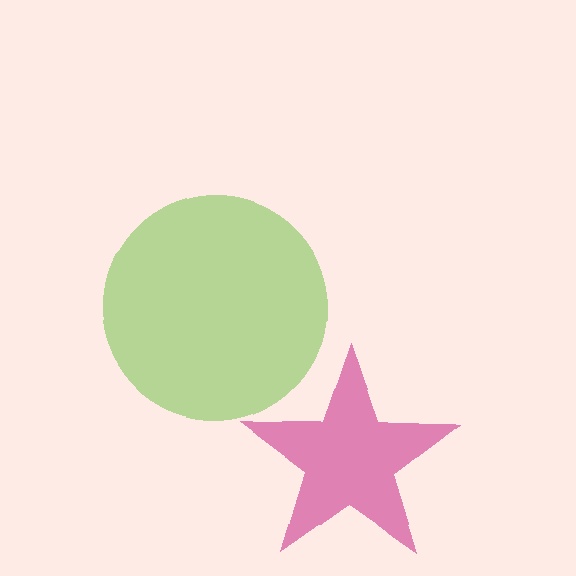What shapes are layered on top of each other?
The layered shapes are: a lime circle, a magenta star.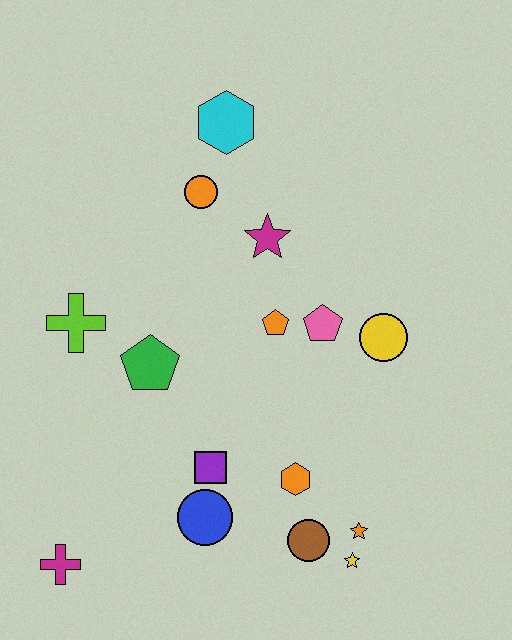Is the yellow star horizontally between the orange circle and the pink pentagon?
No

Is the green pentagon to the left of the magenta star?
Yes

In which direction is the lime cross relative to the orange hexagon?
The lime cross is to the left of the orange hexagon.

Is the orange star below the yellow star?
No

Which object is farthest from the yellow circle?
The magenta cross is farthest from the yellow circle.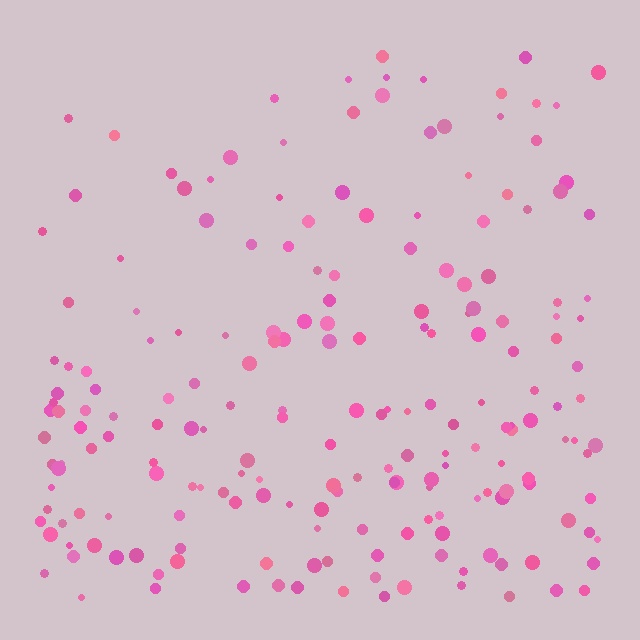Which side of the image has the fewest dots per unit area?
The top.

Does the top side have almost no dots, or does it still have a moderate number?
Still a moderate number, just noticeably fewer than the bottom.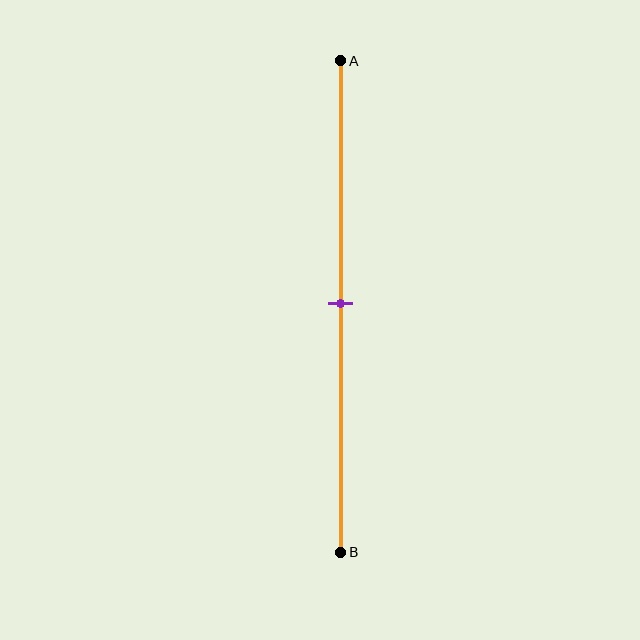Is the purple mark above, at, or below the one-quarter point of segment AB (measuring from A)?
The purple mark is below the one-quarter point of segment AB.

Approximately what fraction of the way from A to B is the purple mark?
The purple mark is approximately 50% of the way from A to B.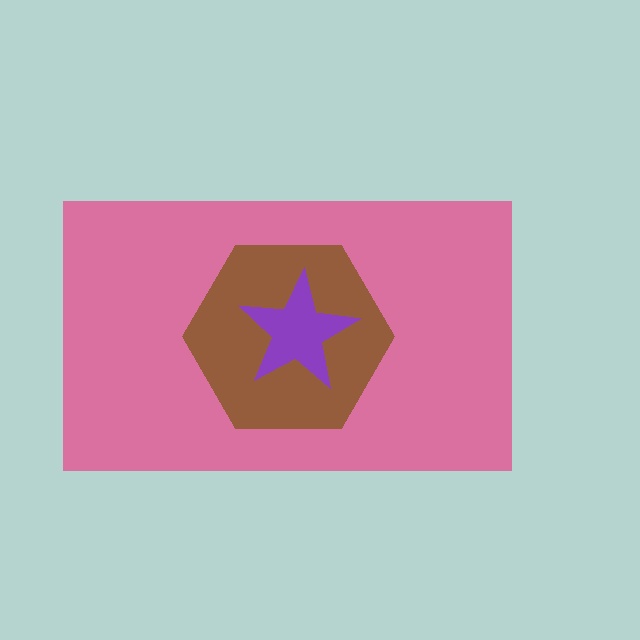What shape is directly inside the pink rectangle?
The brown hexagon.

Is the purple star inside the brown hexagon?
Yes.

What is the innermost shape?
The purple star.